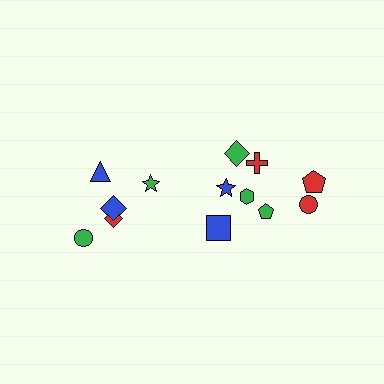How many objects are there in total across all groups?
There are 13 objects.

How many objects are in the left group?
There are 5 objects.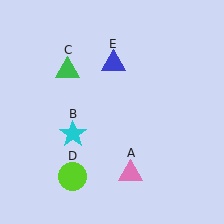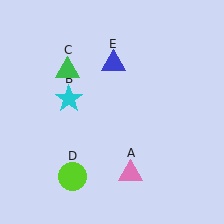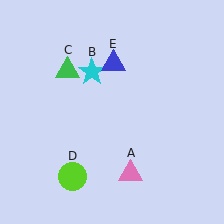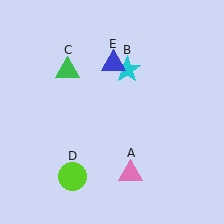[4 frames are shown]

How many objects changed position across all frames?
1 object changed position: cyan star (object B).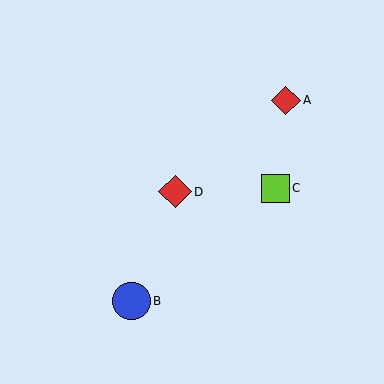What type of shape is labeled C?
Shape C is a lime square.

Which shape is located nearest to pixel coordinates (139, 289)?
The blue circle (labeled B) at (132, 301) is nearest to that location.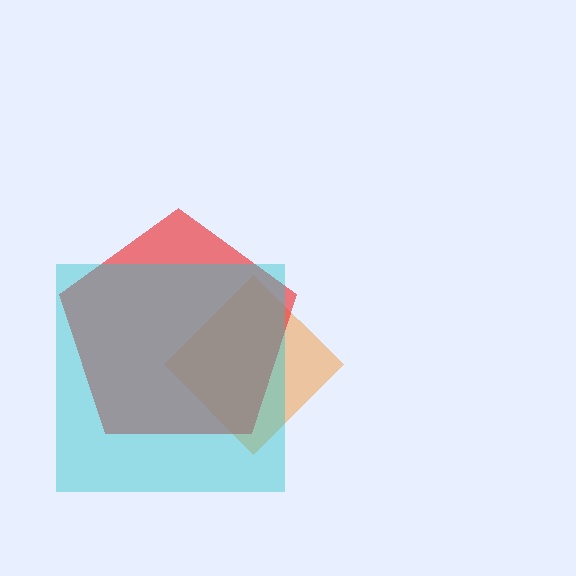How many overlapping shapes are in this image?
There are 3 overlapping shapes in the image.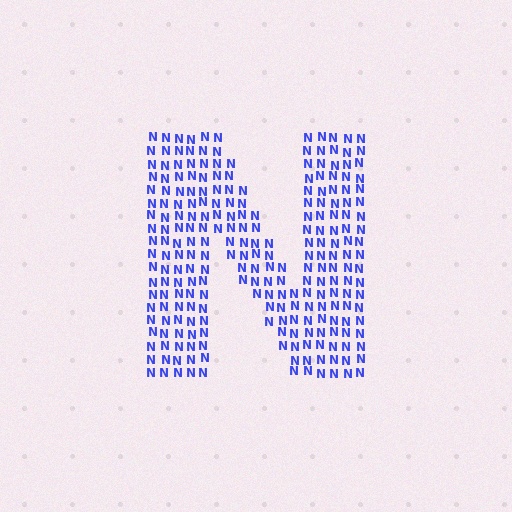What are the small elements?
The small elements are letter N's.